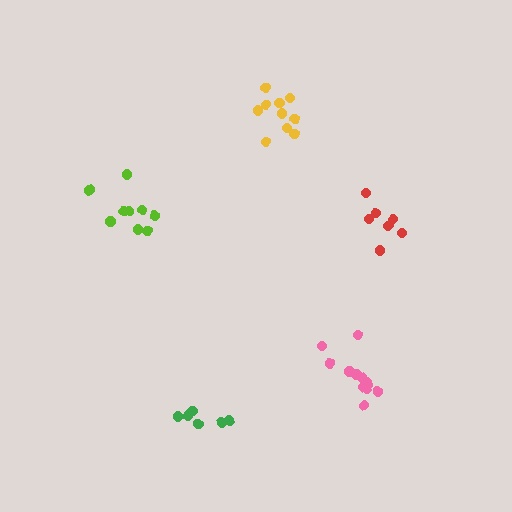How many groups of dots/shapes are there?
There are 5 groups.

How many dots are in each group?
Group 1: 7 dots, Group 2: 10 dots, Group 3: 9 dots, Group 4: 12 dots, Group 5: 6 dots (44 total).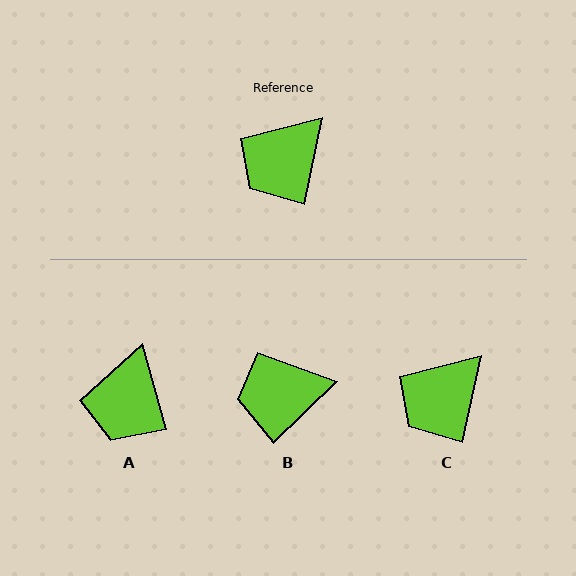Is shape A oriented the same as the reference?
No, it is off by about 28 degrees.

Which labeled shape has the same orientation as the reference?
C.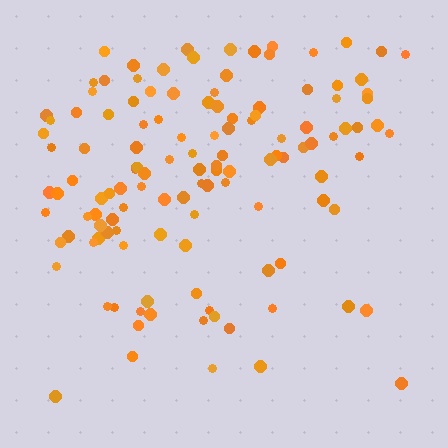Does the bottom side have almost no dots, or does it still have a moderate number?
Still a moderate number, just noticeably fewer than the top.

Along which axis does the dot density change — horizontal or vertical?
Vertical.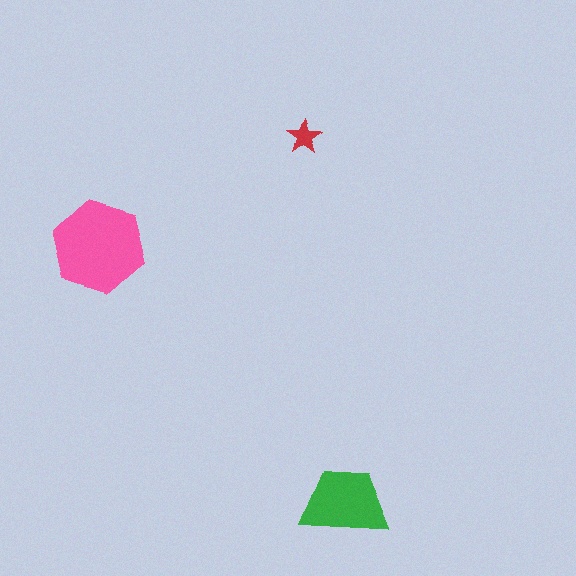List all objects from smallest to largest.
The red star, the green trapezoid, the pink hexagon.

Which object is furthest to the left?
The pink hexagon is leftmost.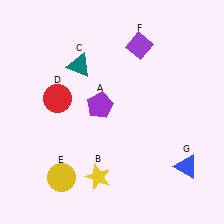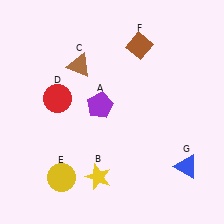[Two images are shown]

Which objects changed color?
C changed from teal to brown. F changed from purple to brown.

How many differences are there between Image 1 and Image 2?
There are 2 differences between the two images.